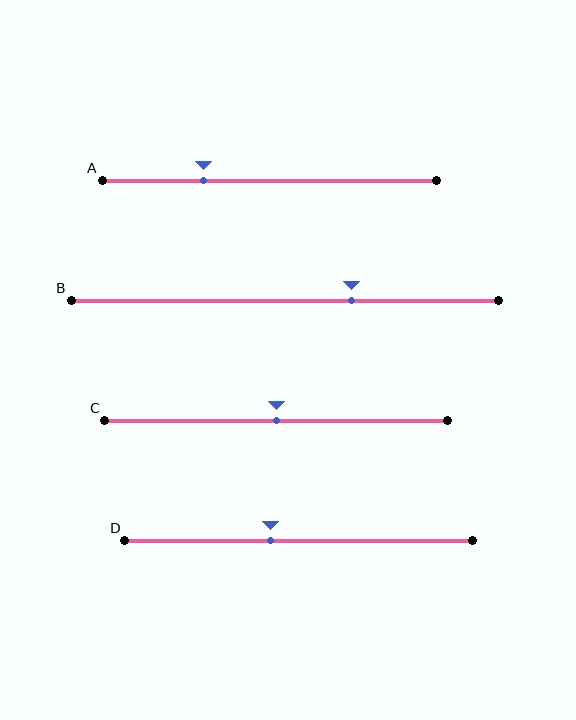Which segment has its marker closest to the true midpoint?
Segment C has its marker closest to the true midpoint.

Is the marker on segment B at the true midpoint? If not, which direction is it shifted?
No, the marker on segment B is shifted to the right by about 16% of the segment length.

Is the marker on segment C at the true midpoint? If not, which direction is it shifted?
Yes, the marker on segment C is at the true midpoint.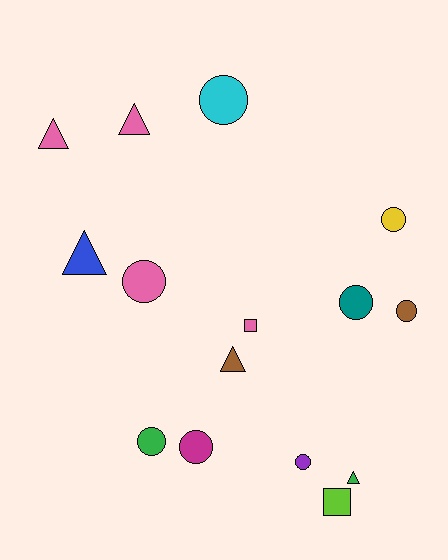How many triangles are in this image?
There are 5 triangles.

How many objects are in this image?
There are 15 objects.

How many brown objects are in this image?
There are 2 brown objects.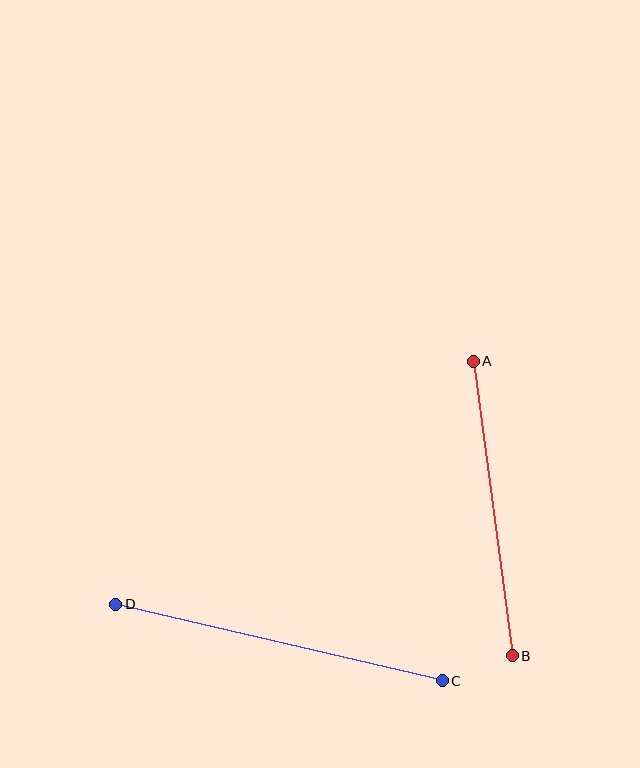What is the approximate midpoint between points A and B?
The midpoint is at approximately (493, 509) pixels.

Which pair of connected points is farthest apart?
Points C and D are farthest apart.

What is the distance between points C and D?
The distance is approximately 335 pixels.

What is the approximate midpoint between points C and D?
The midpoint is at approximately (279, 643) pixels.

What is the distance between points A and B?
The distance is approximately 297 pixels.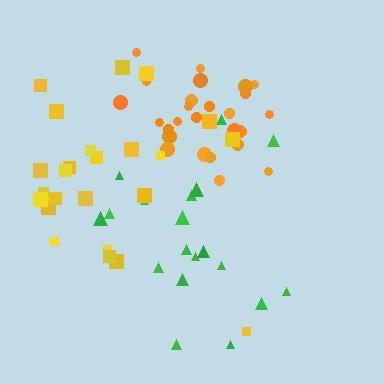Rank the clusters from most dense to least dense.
orange, green, yellow.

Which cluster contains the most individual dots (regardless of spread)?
Orange (26).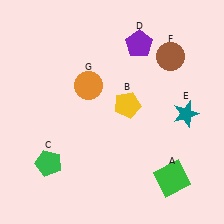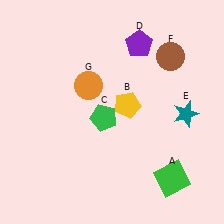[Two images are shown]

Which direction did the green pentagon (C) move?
The green pentagon (C) moved right.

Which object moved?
The green pentagon (C) moved right.